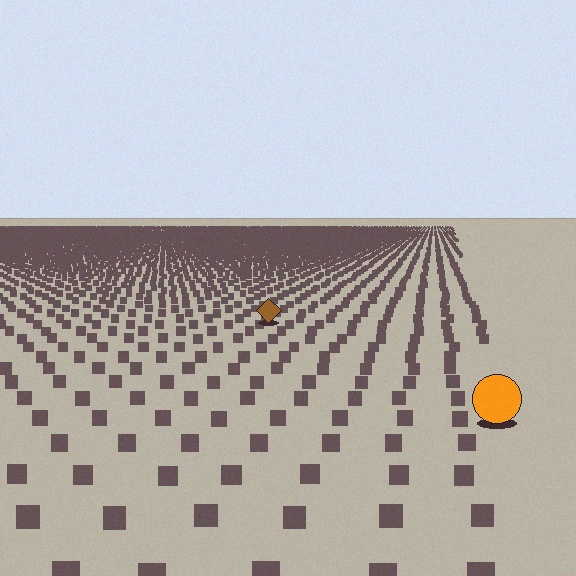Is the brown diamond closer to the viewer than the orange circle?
No. The orange circle is closer — you can tell from the texture gradient: the ground texture is coarser near it.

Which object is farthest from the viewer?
The brown diamond is farthest from the viewer. It appears smaller and the ground texture around it is denser.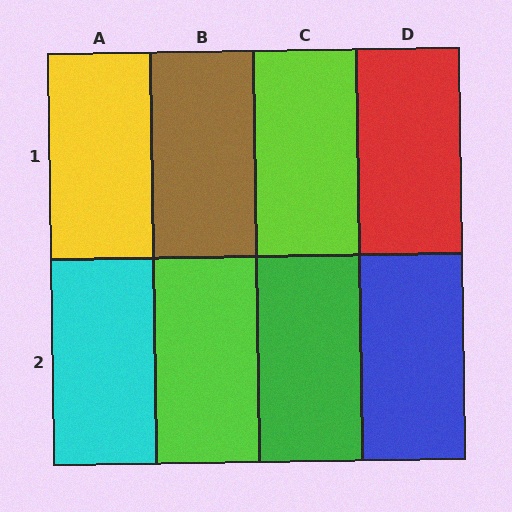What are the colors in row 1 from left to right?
Yellow, brown, lime, red.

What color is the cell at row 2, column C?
Green.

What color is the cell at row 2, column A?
Cyan.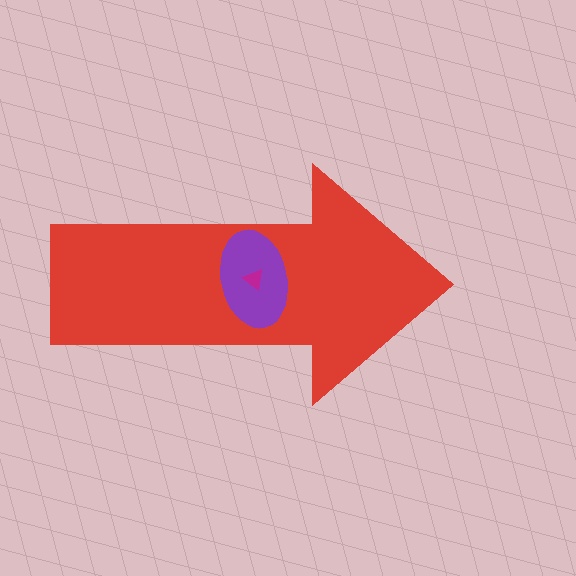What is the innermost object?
The magenta triangle.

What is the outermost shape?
The red arrow.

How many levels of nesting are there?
3.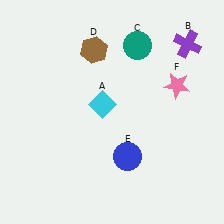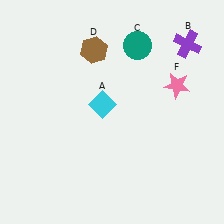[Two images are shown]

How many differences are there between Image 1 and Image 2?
There is 1 difference between the two images.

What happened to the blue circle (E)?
The blue circle (E) was removed in Image 2. It was in the bottom-right area of Image 1.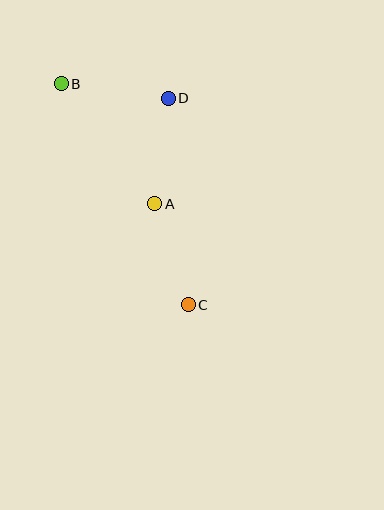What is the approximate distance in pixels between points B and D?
The distance between B and D is approximately 108 pixels.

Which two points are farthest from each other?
Points B and C are farthest from each other.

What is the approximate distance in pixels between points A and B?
The distance between A and B is approximately 152 pixels.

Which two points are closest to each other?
Points A and D are closest to each other.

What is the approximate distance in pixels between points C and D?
The distance between C and D is approximately 208 pixels.